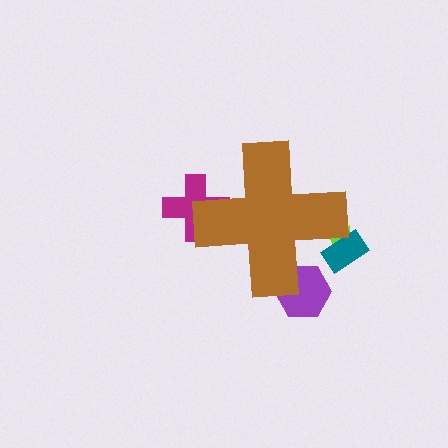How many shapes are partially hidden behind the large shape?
4 shapes are partially hidden.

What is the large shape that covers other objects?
A brown cross.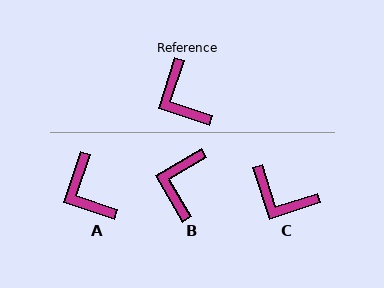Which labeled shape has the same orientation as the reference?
A.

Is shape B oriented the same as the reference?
No, it is off by about 41 degrees.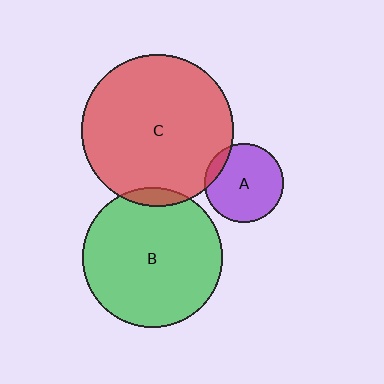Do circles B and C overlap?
Yes.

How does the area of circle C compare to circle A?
Approximately 3.7 times.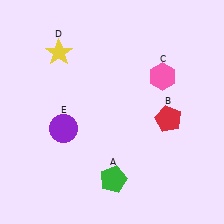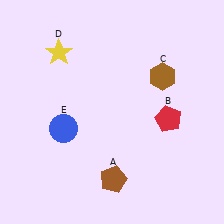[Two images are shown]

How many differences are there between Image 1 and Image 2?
There are 3 differences between the two images.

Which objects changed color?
A changed from green to brown. C changed from pink to brown. E changed from purple to blue.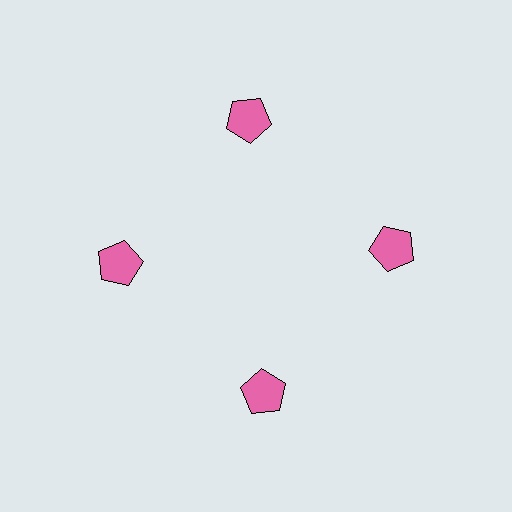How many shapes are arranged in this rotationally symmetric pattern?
There are 4 shapes, arranged in 4 groups of 1.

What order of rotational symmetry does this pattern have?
This pattern has 4-fold rotational symmetry.